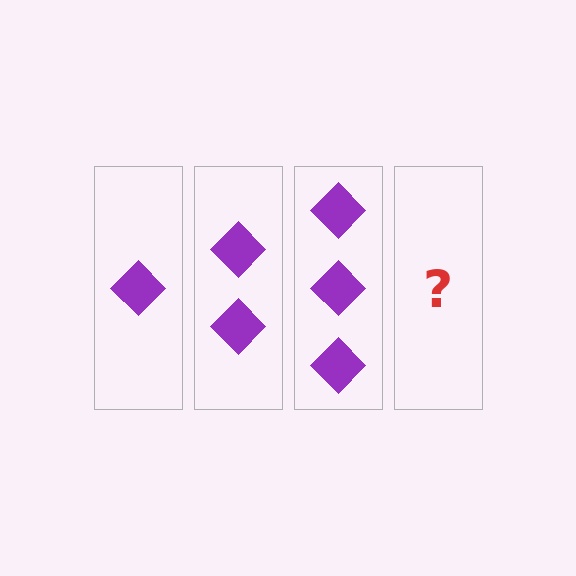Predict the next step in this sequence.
The next step is 4 diamonds.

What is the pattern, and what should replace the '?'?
The pattern is that each step adds one more diamond. The '?' should be 4 diamonds.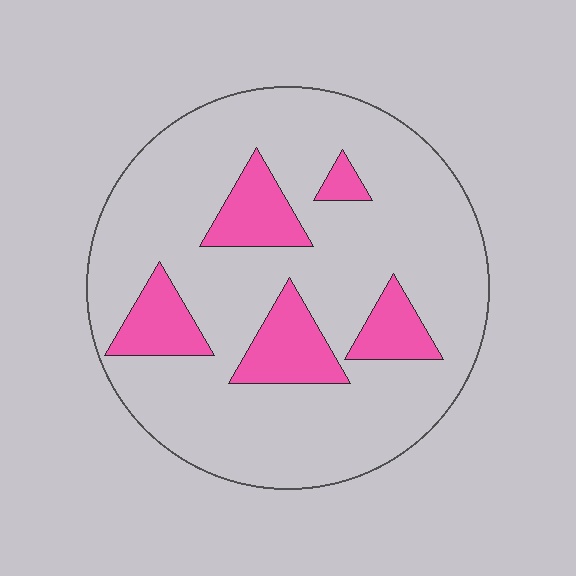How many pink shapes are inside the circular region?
5.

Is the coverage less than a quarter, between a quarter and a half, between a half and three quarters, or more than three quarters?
Less than a quarter.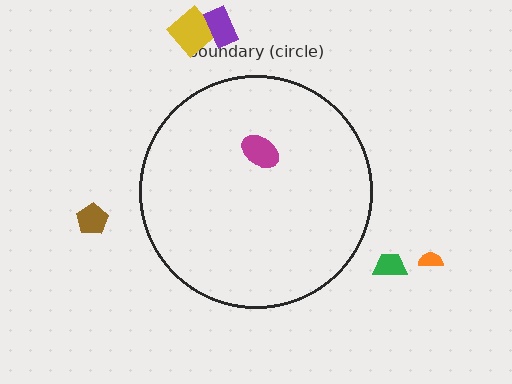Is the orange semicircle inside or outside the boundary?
Outside.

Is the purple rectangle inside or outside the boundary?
Outside.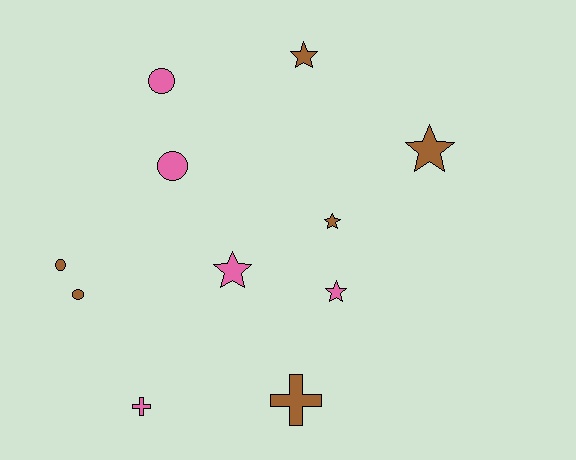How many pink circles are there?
There are 2 pink circles.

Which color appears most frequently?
Brown, with 6 objects.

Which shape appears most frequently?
Star, with 5 objects.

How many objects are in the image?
There are 11 objects.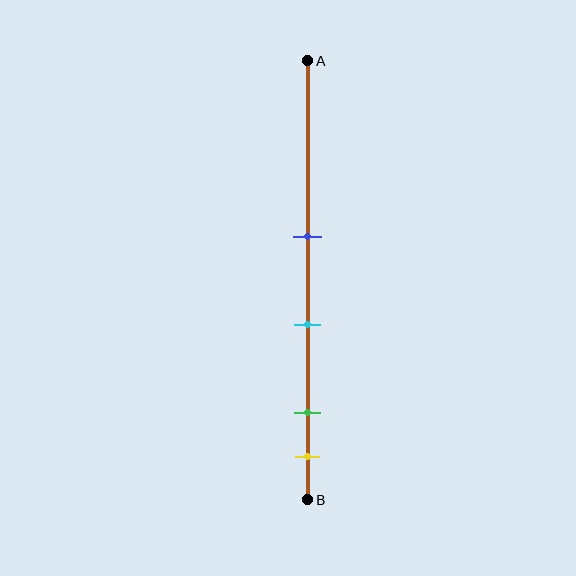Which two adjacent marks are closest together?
The green and yellow marks are the closest adjacent pair.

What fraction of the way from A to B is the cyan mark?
The cyan mark is approximately 60% (0.6) of the way from A to B.